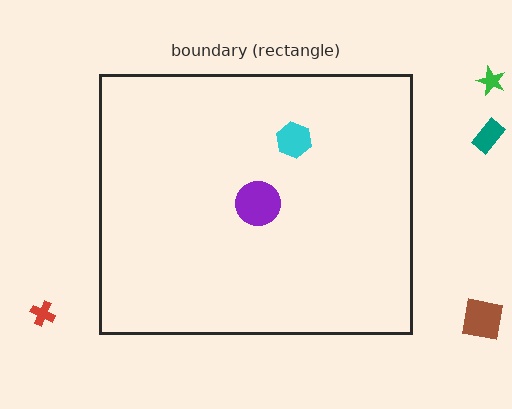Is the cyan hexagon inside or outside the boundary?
Inside.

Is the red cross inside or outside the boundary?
Outside.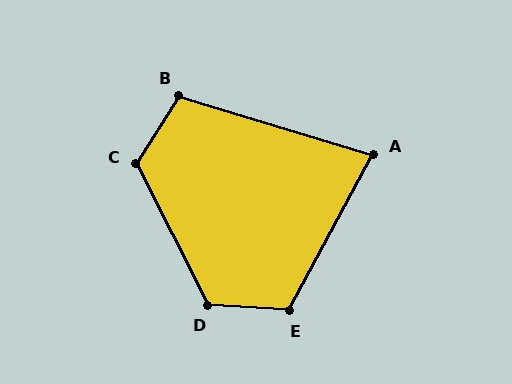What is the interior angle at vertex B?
Approximately 106 degrees (obtuse).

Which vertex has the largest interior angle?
C, at approximately 121 degrees.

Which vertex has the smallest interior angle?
A, at approximately 79 degrees.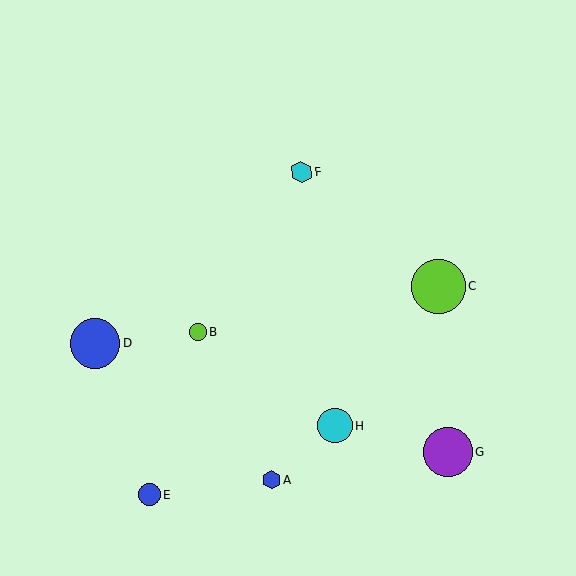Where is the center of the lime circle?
The center of the lime circle is at (438, 287).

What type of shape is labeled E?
Shape E is a blue circle.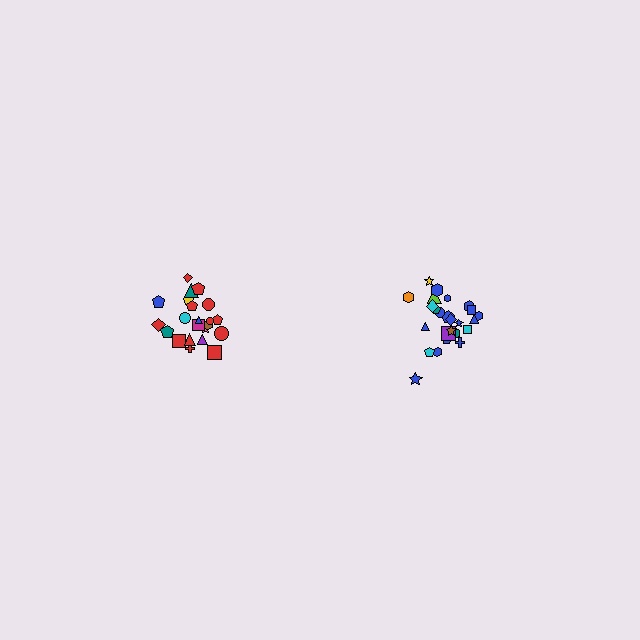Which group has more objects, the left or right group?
The right group.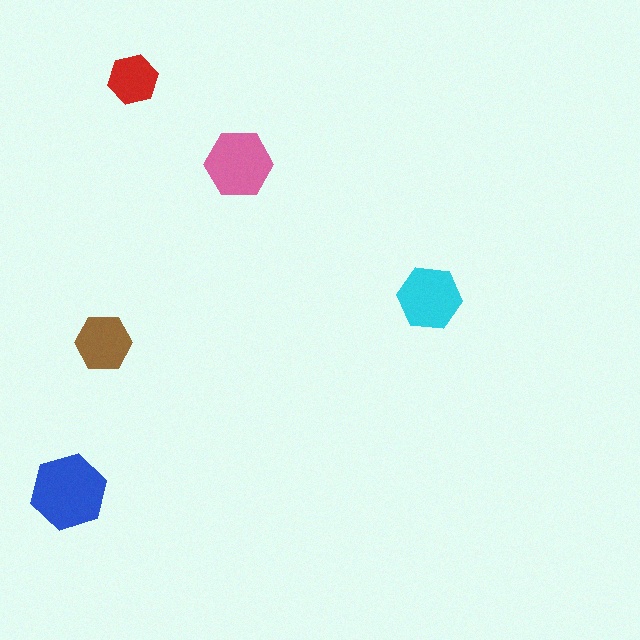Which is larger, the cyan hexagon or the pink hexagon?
The pink one.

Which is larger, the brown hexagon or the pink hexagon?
The pink one.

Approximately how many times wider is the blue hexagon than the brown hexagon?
About 1.5 times wider.